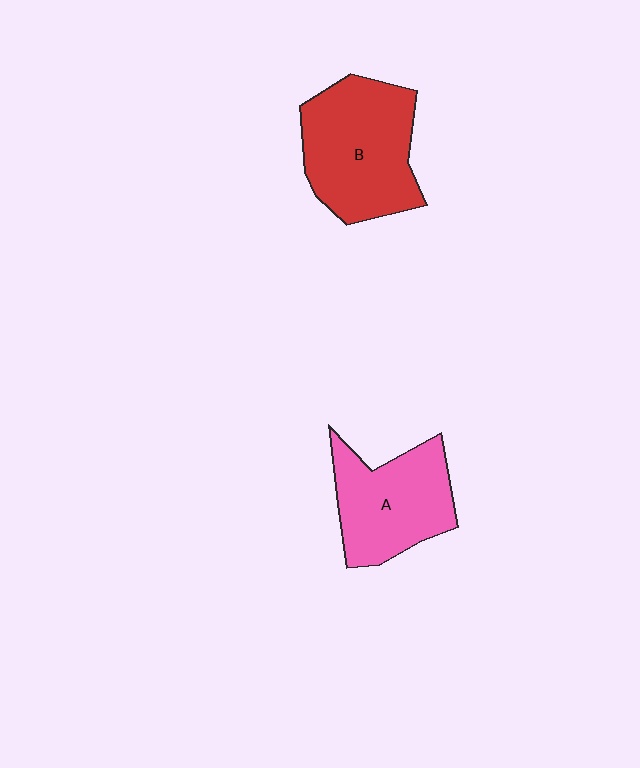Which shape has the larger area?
Shape B (red).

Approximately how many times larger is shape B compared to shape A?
Approximately 1.2 times.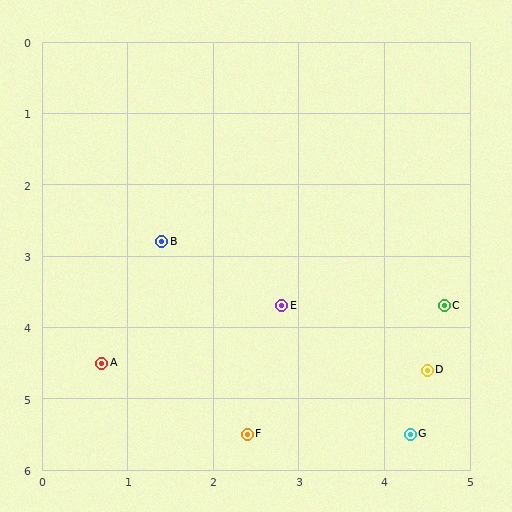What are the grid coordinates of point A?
Point A is at approximately (0.7, 4.5).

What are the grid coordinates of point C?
Point C is at approximately (4.7, 3.7).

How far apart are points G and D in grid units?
Points G and D are about 0.9 grid units apart.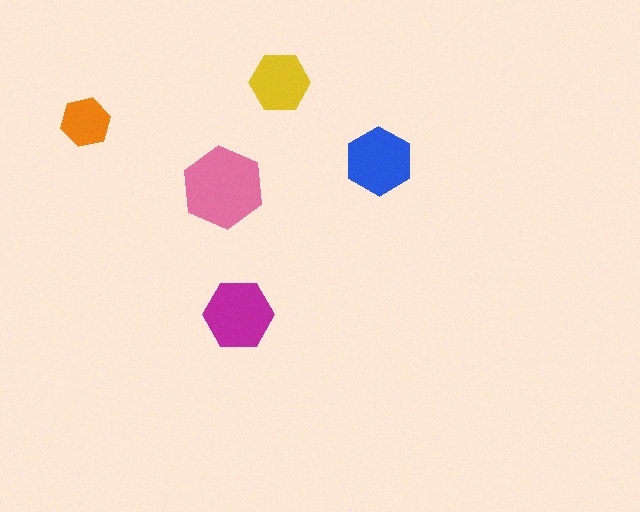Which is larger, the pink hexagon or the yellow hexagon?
The pink one.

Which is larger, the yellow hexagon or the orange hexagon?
The yellow one.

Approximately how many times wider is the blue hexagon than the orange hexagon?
About 1.5 times wider.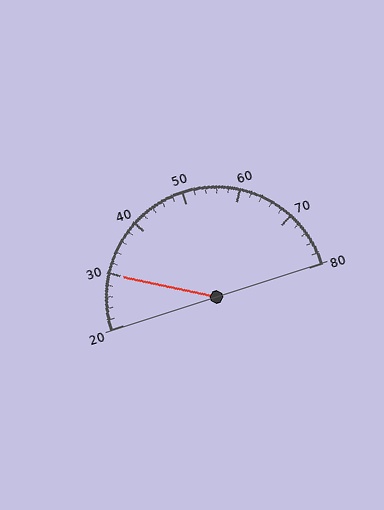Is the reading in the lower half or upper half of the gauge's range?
The reading is in the lower half of the range (20 to 80).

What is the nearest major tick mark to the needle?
The nearest major tick mark is 30.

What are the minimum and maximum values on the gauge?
The gauge ranges from 20 to 80.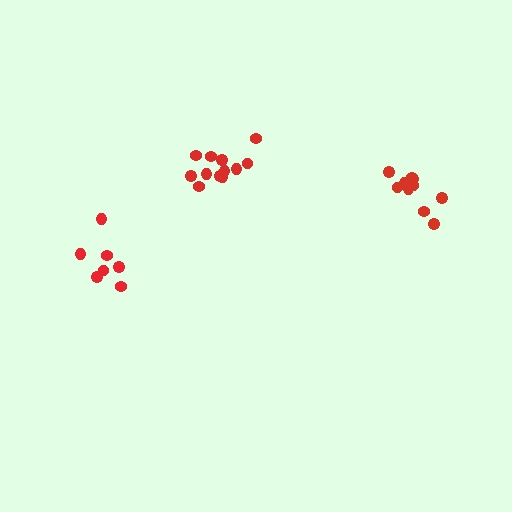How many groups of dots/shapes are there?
There are 3 groups.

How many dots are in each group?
Group 1: 12 dots, Group 2: 7 dots, Group 3: 10 dots (29 total).